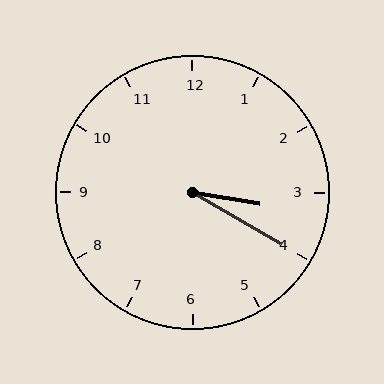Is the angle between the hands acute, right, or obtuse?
It is acute.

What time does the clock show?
3:20.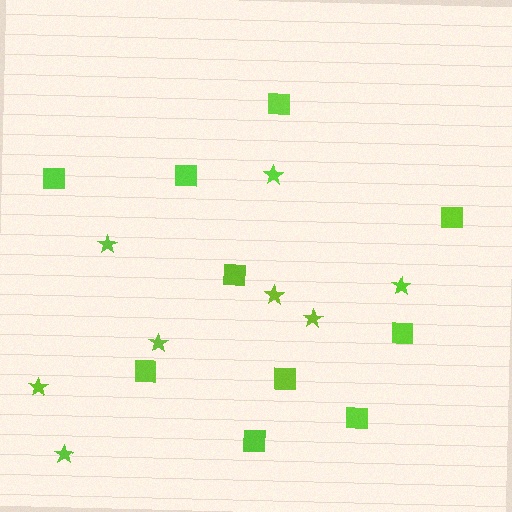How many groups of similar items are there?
There are 2 groups: one group of squares (10) and one group of stars (8).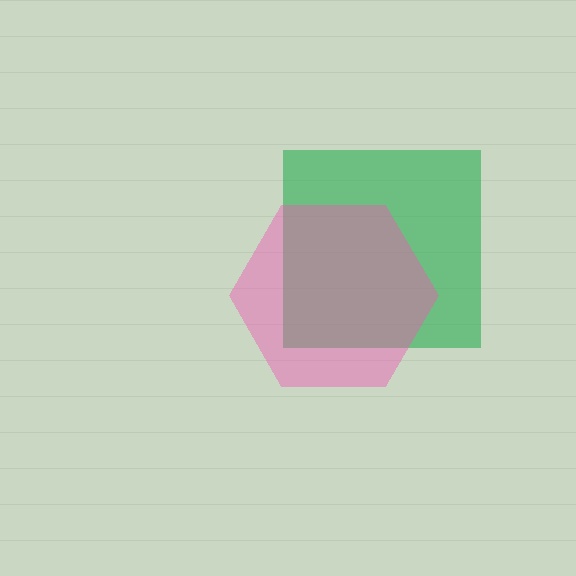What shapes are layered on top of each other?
The layered shapes are: a green square, a pink hexagon.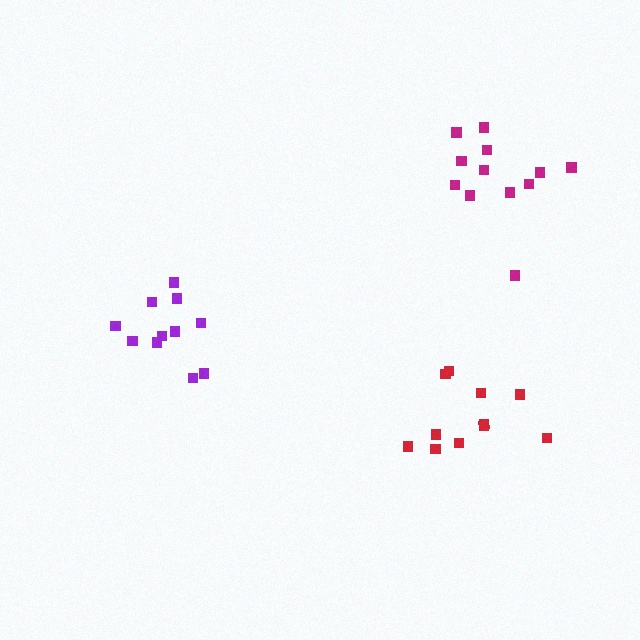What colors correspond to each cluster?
The clusters are colored: purple, magenta, red.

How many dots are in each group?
Group 1: 11 dots, Group 2: 12 dots, Group 3: 11 dots (34 total).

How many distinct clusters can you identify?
There are 3 distinct clusters.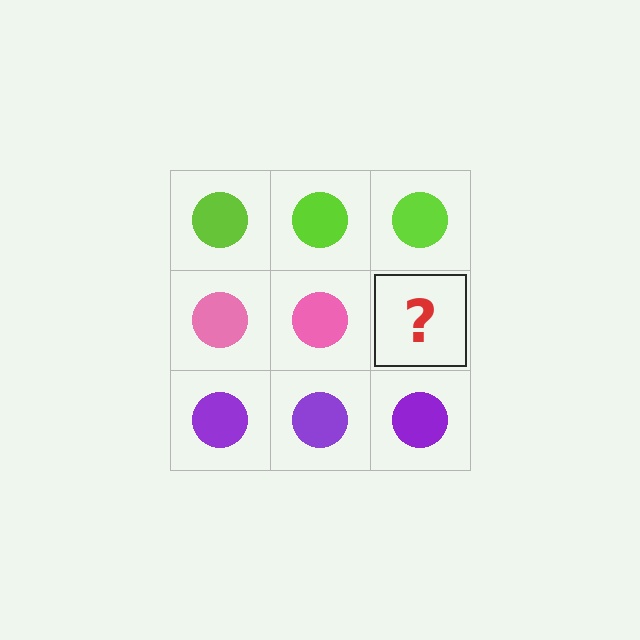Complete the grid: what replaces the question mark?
The question mark should be replaced with a pink circle.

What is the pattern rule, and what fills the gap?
The rule is that each row has a consistent color. The gap should be filled with a pink circle.